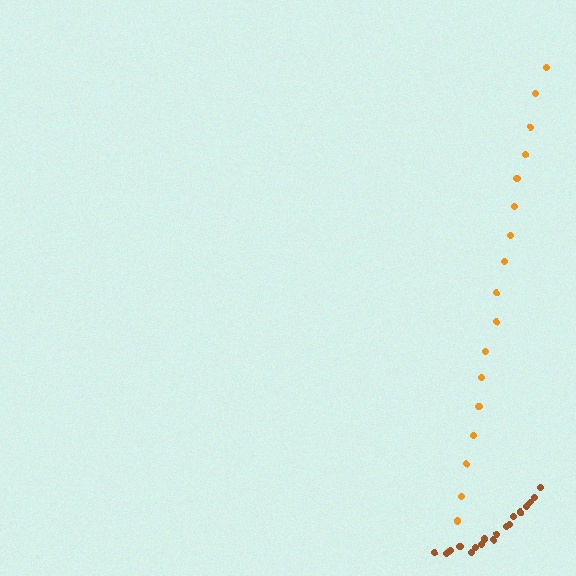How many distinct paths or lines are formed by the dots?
There are 2 distinct paths.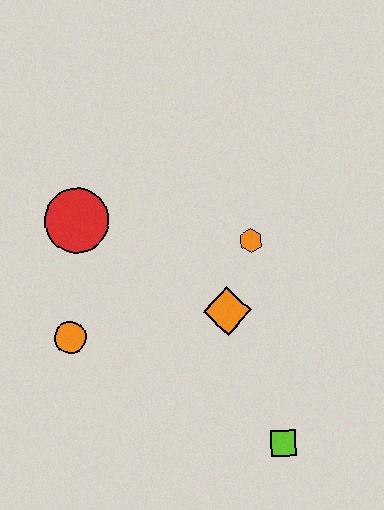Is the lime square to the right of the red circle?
Yes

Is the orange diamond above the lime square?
Yes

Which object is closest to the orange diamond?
The orange hexagon is closest to the orange diamond.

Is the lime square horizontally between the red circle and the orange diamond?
No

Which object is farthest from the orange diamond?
The red circle is farthest from the orange diamond.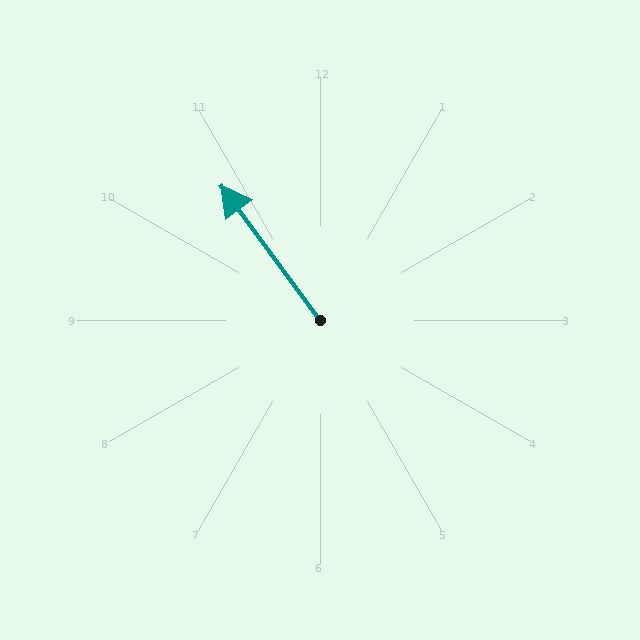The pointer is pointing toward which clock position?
Roughly 11 o'clock.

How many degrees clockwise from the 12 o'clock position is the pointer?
Approximately 324 degrees.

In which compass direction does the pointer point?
Northwest.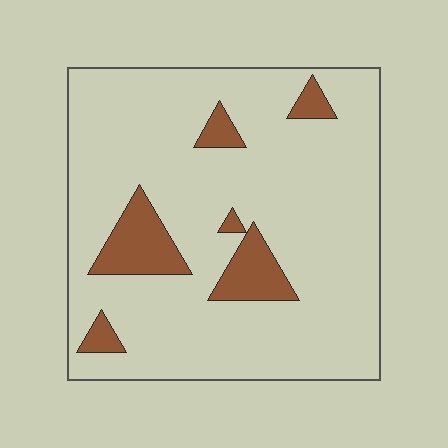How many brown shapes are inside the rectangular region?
6.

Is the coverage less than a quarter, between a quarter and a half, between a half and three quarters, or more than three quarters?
Less than a quarter.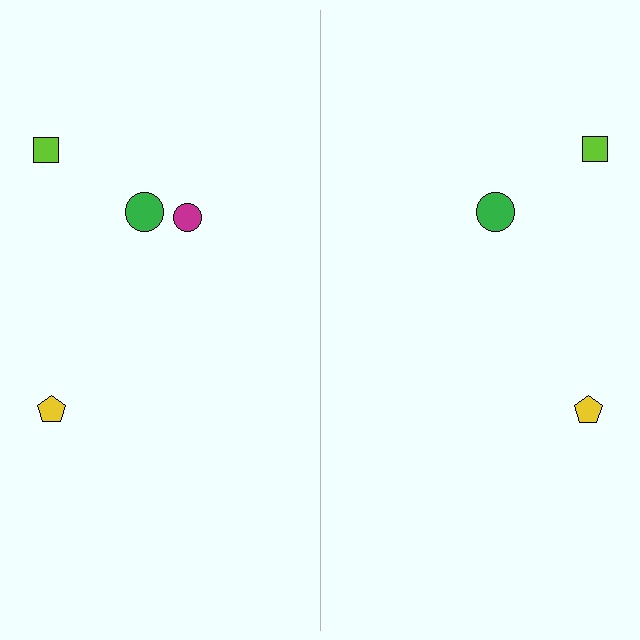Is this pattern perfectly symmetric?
No, the pattern is not perfectly symmetric. A magenta circle is missing from the right side.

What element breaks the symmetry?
A magenta circle is missing from the right side.